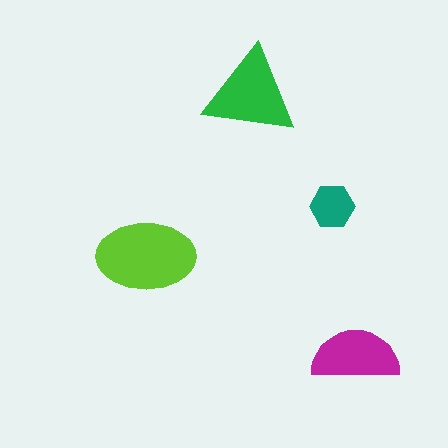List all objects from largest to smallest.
The lime ellipse, the green triangle, the magenta semicircle, the teal hexagon.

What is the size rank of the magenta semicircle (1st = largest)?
3rd.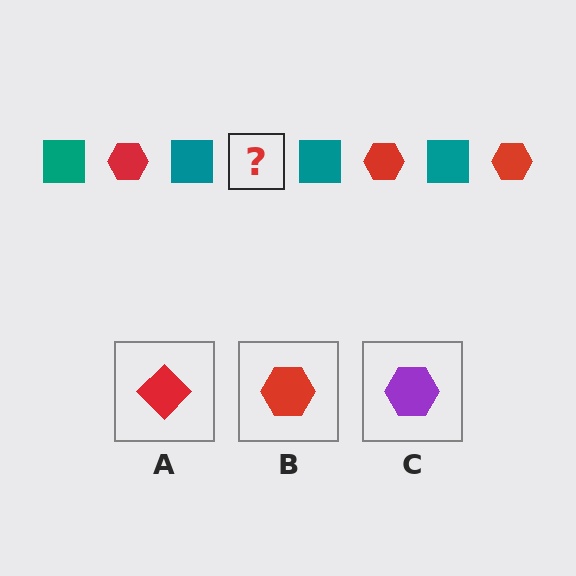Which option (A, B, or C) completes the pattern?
B.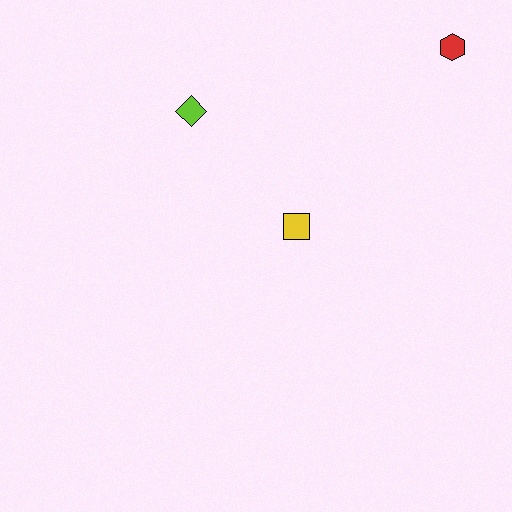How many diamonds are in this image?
There is 1 diamond.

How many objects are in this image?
There are 3 objects.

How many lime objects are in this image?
There is 1 lime object.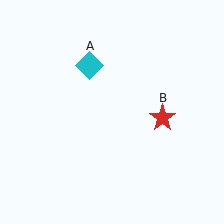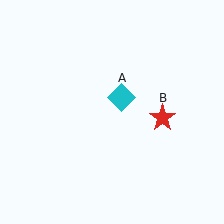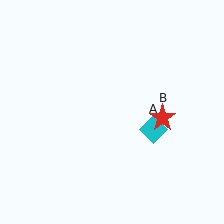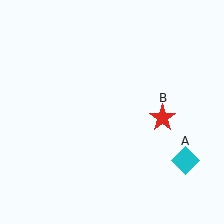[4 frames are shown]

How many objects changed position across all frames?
1 object changed position: cyan diamond (object A).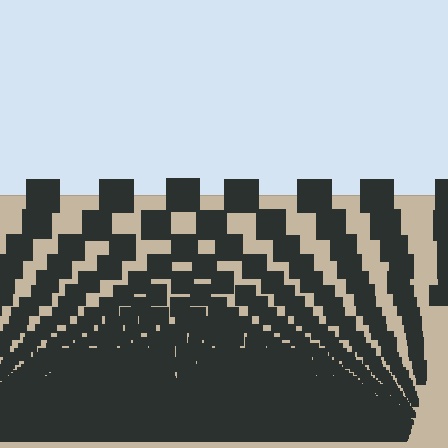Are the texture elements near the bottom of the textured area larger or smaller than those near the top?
Smaller. The gradient is inverted — elements near the bottom are smaller and denser.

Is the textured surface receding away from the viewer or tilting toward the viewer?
The surface appears to tilt toward the viewer. Texture elements get larger and sparser toward the top.